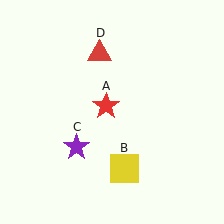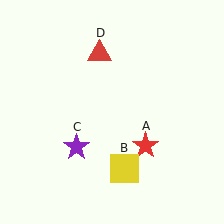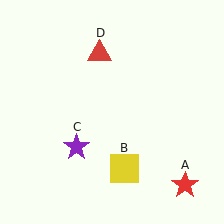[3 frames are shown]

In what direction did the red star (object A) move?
The red star (object A) moved down and to the right.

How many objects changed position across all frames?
1 object changed position: red star (object A).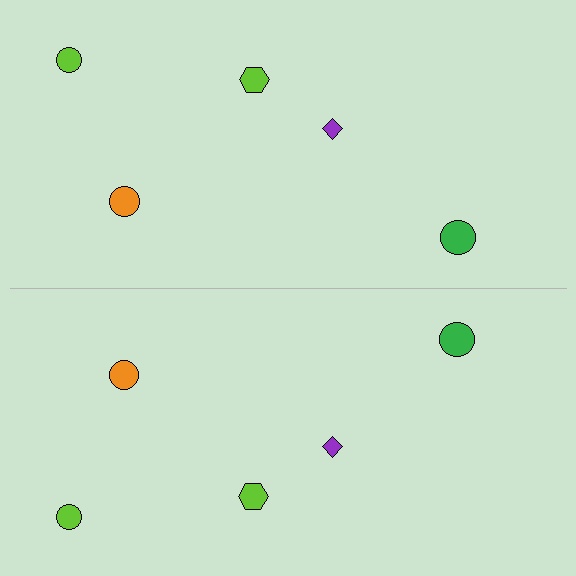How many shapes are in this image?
There are 10 shapes in this image.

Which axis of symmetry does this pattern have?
The pattern has a horizontal axis of symmetry running through the center of the image.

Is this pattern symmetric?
Yes, this pattern has bilateral (reflection) symmetry.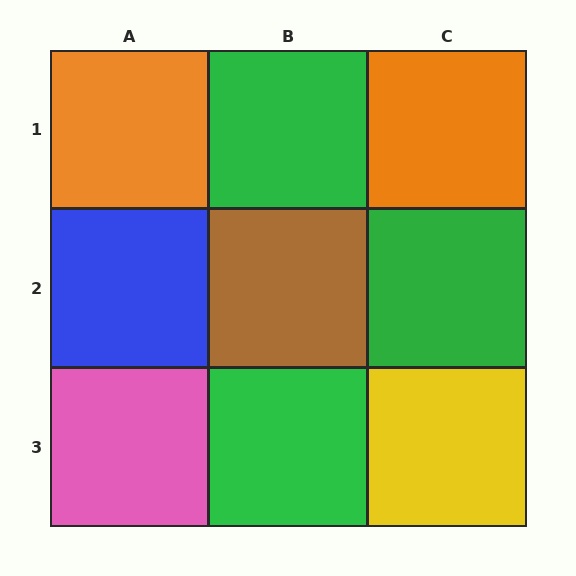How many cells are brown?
1 cell is brown.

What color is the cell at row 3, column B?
Green.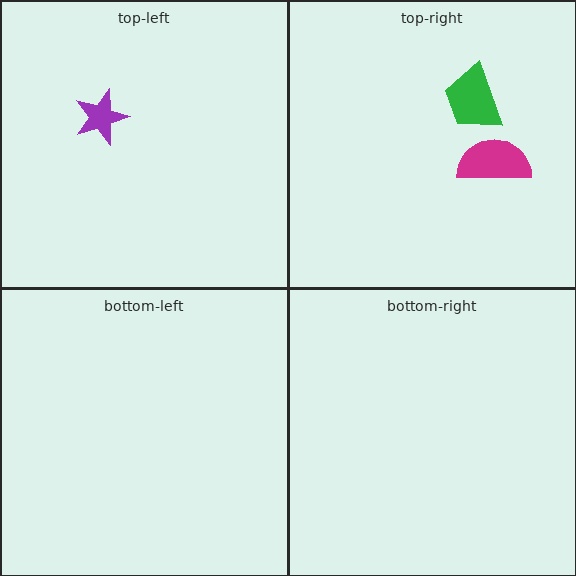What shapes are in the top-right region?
The magenta semicircle, the green trapezoid.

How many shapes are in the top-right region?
2.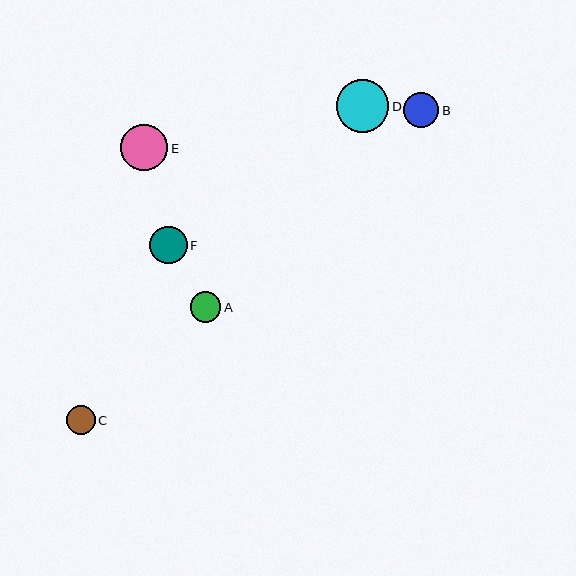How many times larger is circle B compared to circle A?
Circle B is approximately 1.1 times the size of circle A.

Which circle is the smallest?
Circle C is the smallest with a size of approximately 29 pixels.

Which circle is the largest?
Circle D is the largest with a size of approximately 53 pixels.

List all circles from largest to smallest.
From largest to smallest: D, E, F, B, A, C.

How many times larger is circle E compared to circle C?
Circle E is approximately 1.6 times the size of circle C.